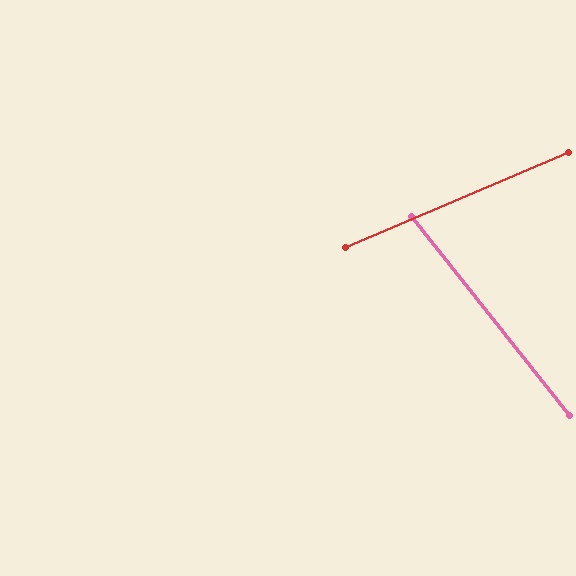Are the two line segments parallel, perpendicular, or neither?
Neither parallel nor perpendicular — they differ by about 75°.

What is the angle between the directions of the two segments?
Approximately 75 degrees.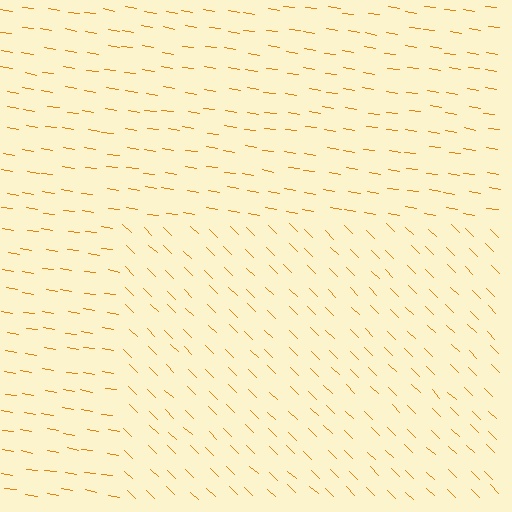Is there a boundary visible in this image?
Yes, there is a texture boundary formed by a change in line orientation.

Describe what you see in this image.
The image is filled with small orange line segments. A rectangle region in the image has lines oriented differently from the surrounding lines, creating a visible texture boundary.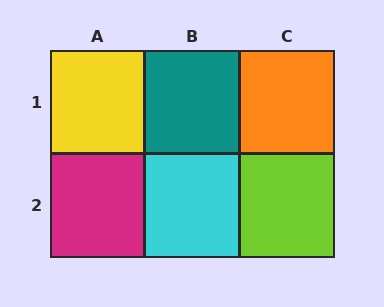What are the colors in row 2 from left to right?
Magenta, cyan, lime.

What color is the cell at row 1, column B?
Teal.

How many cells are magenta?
1 cell is magenta.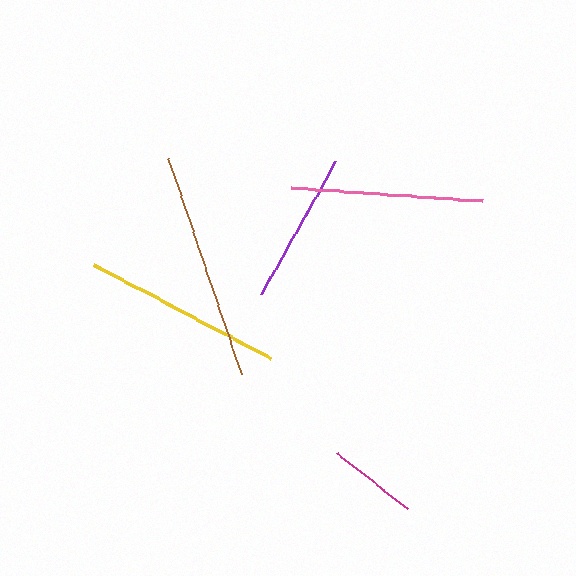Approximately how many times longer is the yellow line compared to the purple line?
The yellow line is approximately 1.3 times the length of the purple line.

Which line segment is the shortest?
The magenta line is the shortest at approximately 90 pixels.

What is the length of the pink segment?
The pink segment is approximately 193 pixels long.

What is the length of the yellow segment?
The yellow segment is approximately 201 pixels long.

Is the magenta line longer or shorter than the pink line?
The pink line is longer than the magenta line.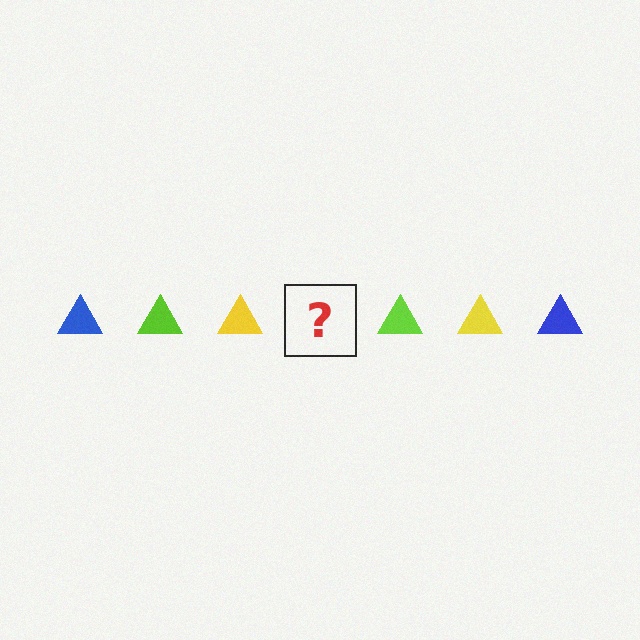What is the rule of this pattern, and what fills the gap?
The rule is that the pattern cycles through blue, lime, yellow triangles. The gap should be filled with a blue triangle.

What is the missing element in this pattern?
The missing element is a blue triangle.